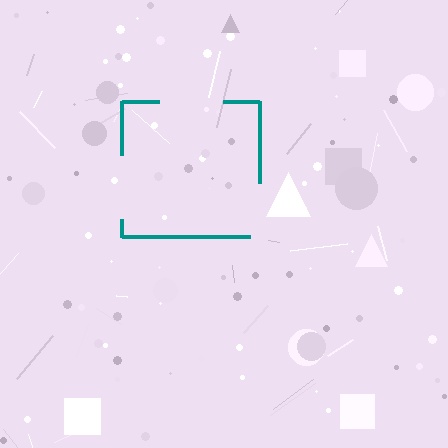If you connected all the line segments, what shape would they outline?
They would outline a square.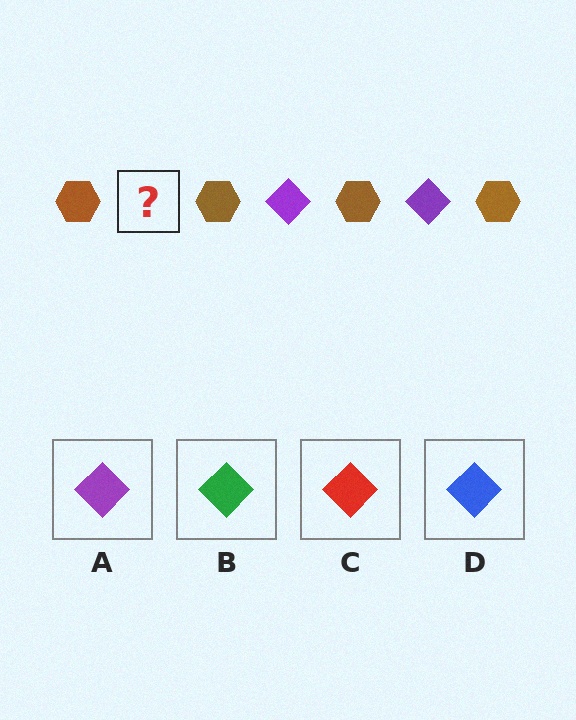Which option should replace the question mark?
Option A.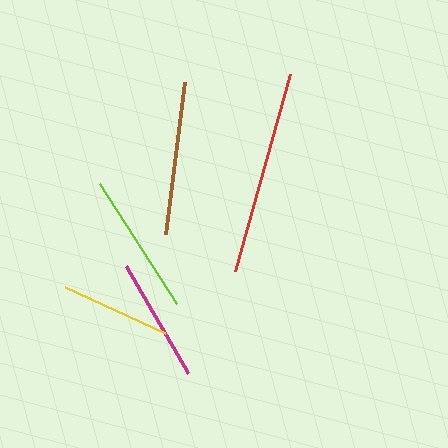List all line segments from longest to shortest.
From longest to shortest: red, brown, lime, magenta, yellow.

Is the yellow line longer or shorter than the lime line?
The lime line is longer than the yellow line.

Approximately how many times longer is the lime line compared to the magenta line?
The lime line is approximately 1.1 times the length of the magenta line.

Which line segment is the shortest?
The yellow line is the shortest at approximately 111 pixels.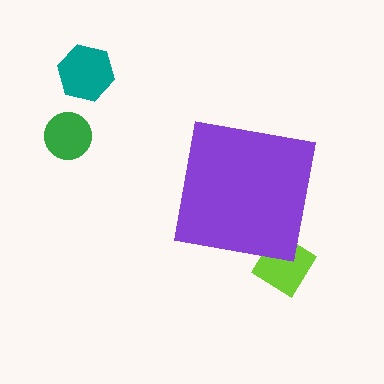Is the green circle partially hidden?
No, the green circle is fully visible.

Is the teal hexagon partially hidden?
No, the teal hexagon is fully visible.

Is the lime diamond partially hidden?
Yes, the lime diamond is partially hidden behind the purple square.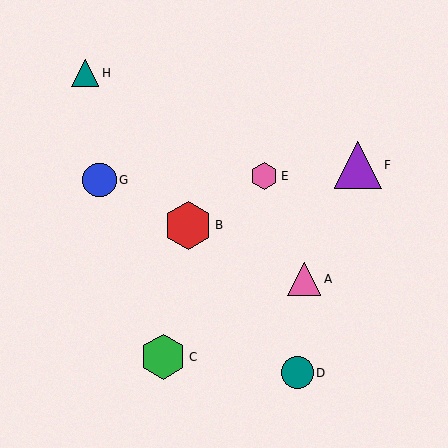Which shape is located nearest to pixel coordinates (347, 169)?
The purple triangle (labeled F) at (358, 165) is nearest to that location.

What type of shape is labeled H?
Shape H is a teal triangle.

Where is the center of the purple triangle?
The center of the purple triangle is at (358, 165).